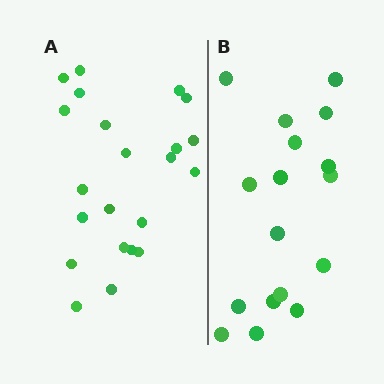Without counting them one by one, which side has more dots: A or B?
Region A (the left region) has more dots.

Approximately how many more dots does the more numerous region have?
Region A has about 5 more dots than region B.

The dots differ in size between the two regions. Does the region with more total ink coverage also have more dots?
No. Region B has more total ink coverage because its dots are larger, but region A actually contains more individual dots. Total area can be misleading — the number of items is what matters here.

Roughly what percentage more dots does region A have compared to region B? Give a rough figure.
About 30% more.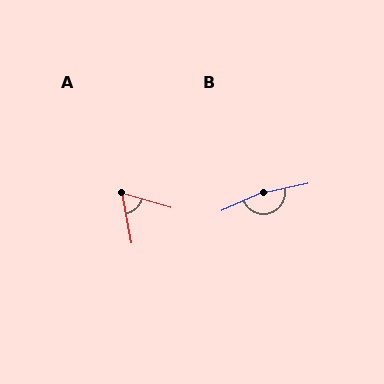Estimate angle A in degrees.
Approximately 63 degrees.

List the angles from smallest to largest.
A (63°), B (168°).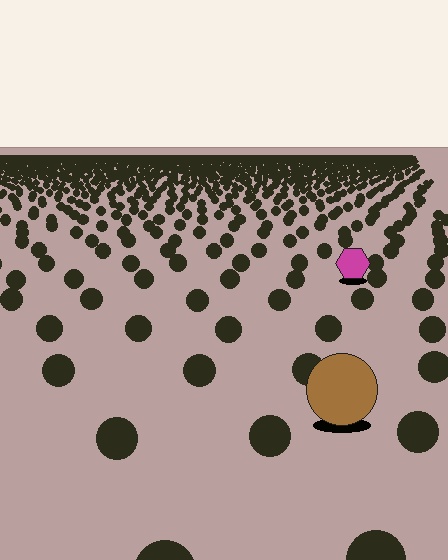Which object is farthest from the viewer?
The magenta hexagon is farthest from the viewer. It appears smaller and the ground texture around it is denser.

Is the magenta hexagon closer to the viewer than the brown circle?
No. The brown circle is closer — you can tell from the texture gradient: the ground texture is coarser near it.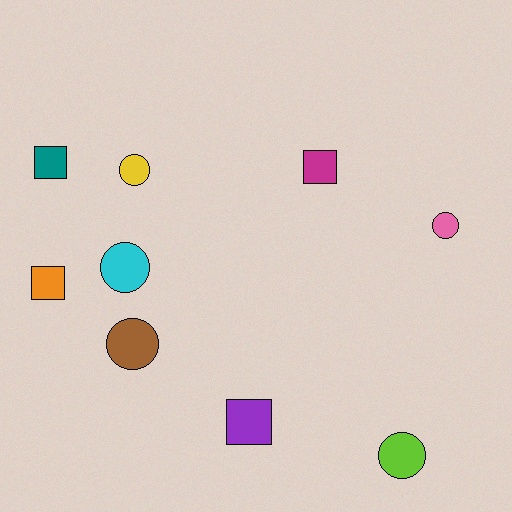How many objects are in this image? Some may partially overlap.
There are 9 objects.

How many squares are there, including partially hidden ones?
There are 4 squares.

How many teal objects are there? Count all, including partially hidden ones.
There is 1 teal object.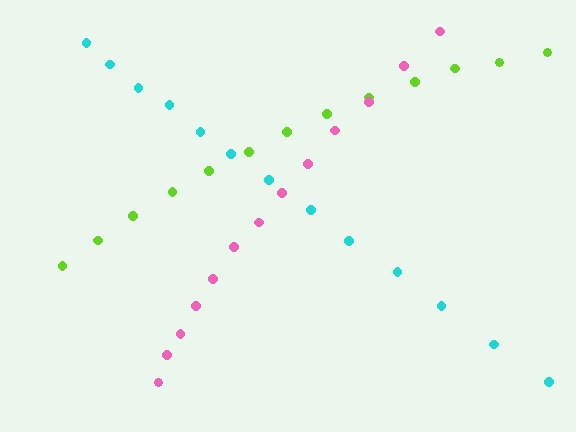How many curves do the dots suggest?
There are 3 distinct paths.